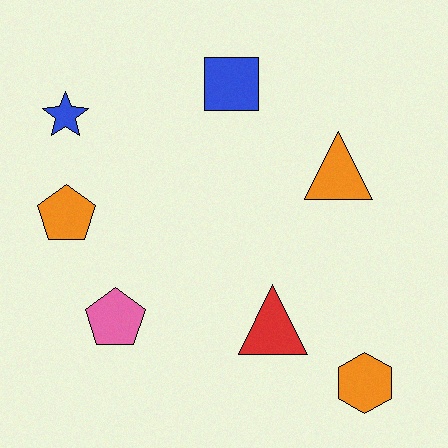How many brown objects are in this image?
There are no brown objects.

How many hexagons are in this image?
There is 1 hexagon.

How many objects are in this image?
There are 7 objects.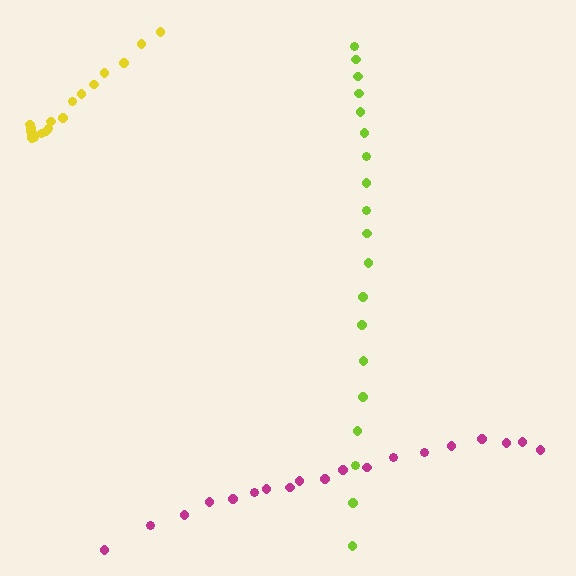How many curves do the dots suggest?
There are 3 distinct paths.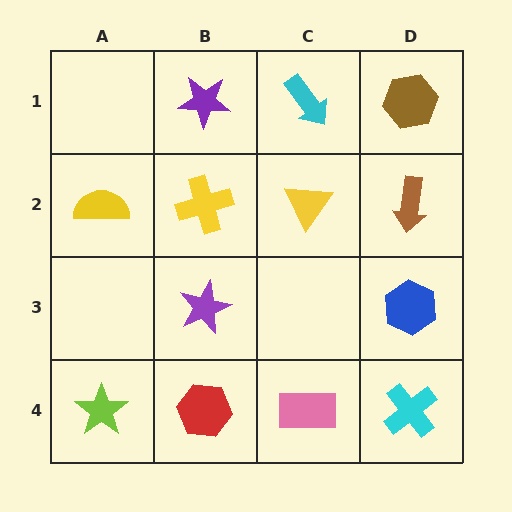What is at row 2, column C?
A yellow triangle.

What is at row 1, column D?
A brown hexagon.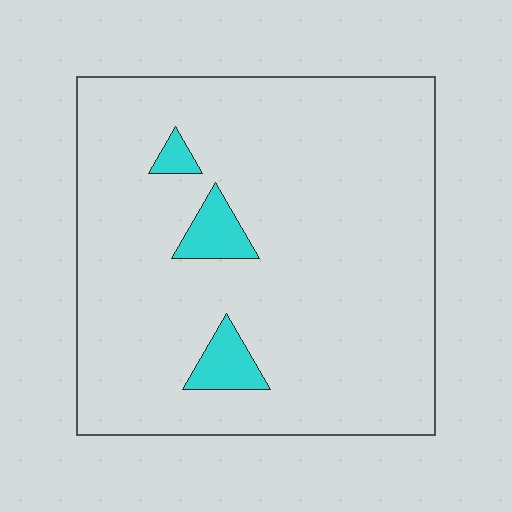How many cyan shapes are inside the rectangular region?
3.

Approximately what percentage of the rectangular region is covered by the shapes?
Approximately 5%.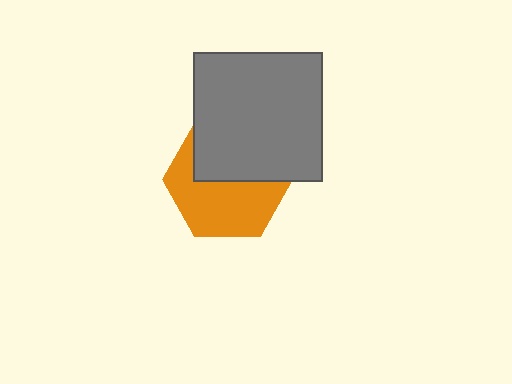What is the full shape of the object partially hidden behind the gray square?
The partially hidden object is an orange hexagon.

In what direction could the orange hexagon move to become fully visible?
The orange hexagon could move down. That would shift it out from behind the gray square entirely.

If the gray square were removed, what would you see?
You would see the complete orange hexagon.